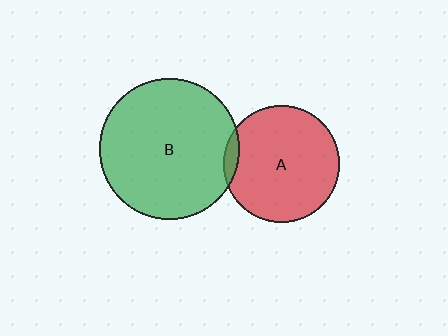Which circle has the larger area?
Circle B (green).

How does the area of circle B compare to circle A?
Approximately 1.4 times.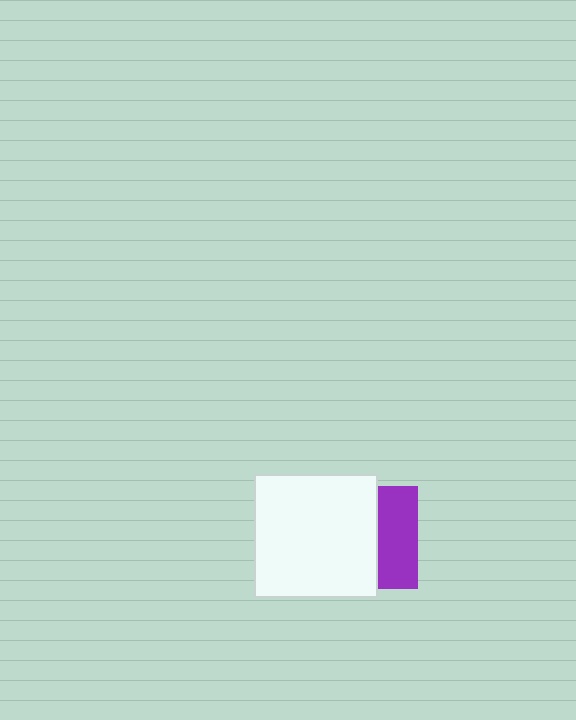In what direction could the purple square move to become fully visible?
The purple square could move right. That would shift it out from behind the white square entirely.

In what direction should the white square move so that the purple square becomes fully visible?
The white square should move left. That is the shortest direction to clear the overlap and leave the purple square fully visible.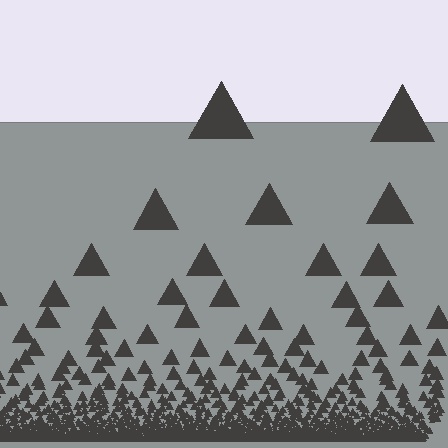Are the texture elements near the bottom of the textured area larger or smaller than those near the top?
Smaller. The gradient is inverted — elements near the bottom are smaller and denser.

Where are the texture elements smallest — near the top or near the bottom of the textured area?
Near the bottom.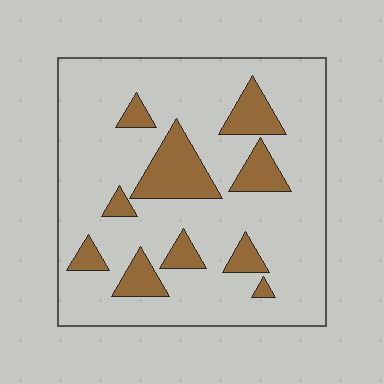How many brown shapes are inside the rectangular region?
10.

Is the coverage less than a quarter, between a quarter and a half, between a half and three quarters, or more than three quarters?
Less than a quarter.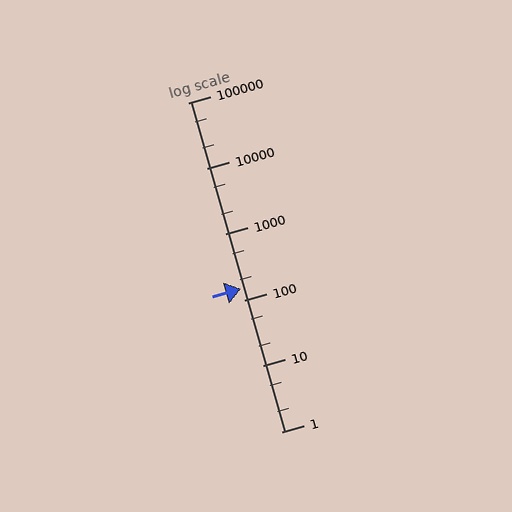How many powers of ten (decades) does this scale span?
The scale spans 5 decades, from 1 to 100000.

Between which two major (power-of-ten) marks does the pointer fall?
The pointer is between 100 and 1000.